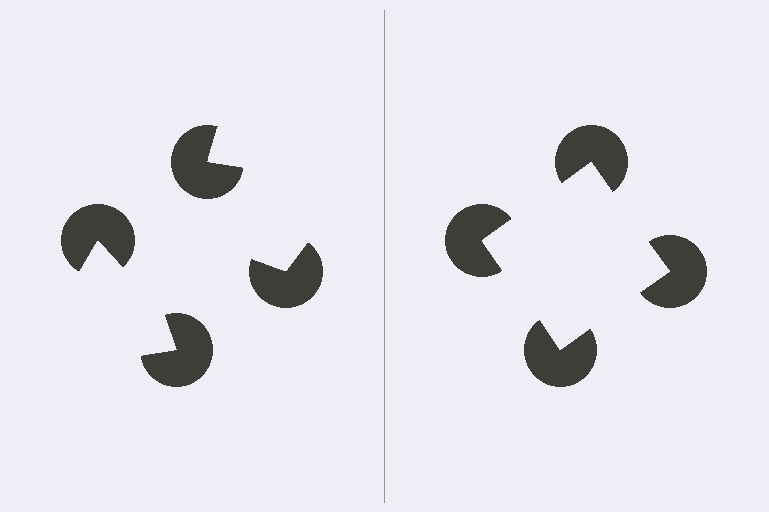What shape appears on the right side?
An illusory square.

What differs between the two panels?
The pac-man discs are positioned identically on both sides; only the wedge orientations differ. On the right they align to a square; on the left they are misaligned.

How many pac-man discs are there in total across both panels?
8 — 4 on each side.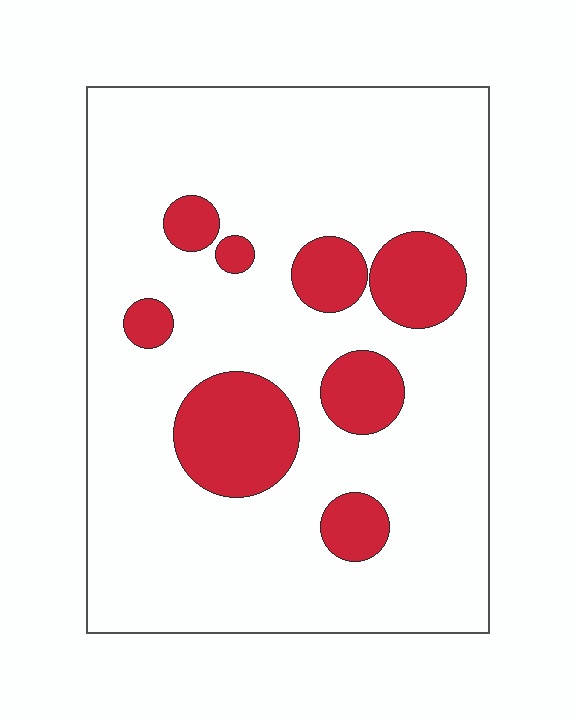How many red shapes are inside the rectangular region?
8.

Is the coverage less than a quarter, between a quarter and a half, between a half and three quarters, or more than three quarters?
Less than a quarter.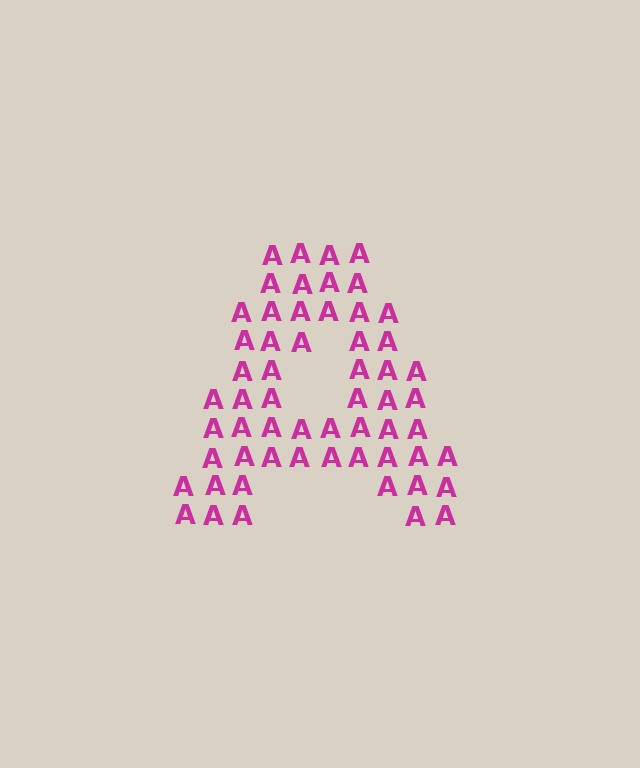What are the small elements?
The small elements are letter A's.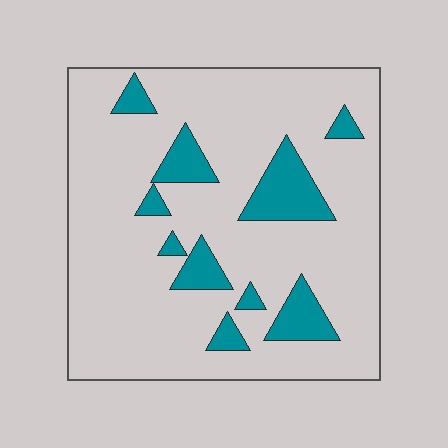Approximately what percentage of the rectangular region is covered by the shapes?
Approximately 15%.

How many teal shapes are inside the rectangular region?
10.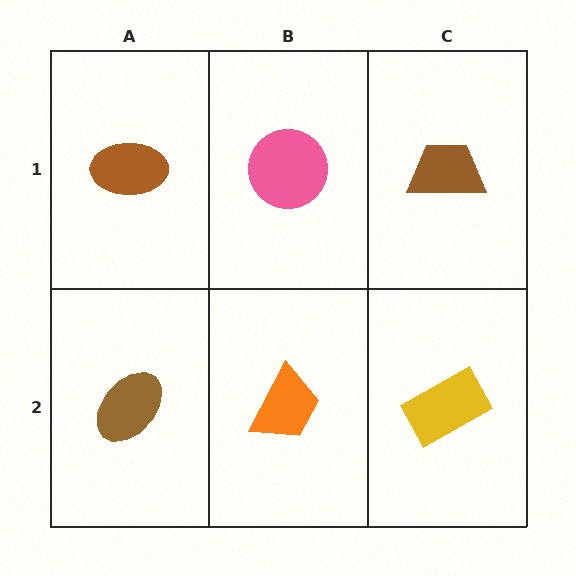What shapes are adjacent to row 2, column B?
A pink circle (row 1, column B), a brown ellipse (row 2, column A), a yellow rectangle (row 2, column C).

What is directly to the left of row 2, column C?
An orange trapezoid.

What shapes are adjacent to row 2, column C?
A brown trapezoid (row 1, column C), an orange trapezoid (row 2, column B).